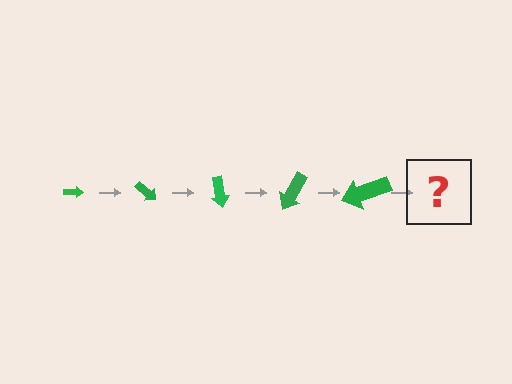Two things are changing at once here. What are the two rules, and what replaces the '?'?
The two rules are that the arrow grows larger each step and it rotates 40 degrees each step. The '?' should be an arrow, larger than the previous one and rotated 200 degrees from the start.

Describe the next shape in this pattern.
It should be an arrow, larger than the previous one and rotated 200 degrees from the start.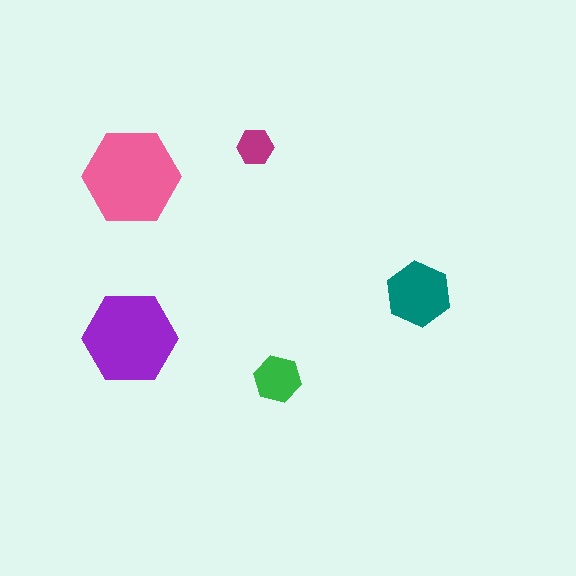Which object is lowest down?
The green hexagon is bottommost.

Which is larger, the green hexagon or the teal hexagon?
The teal one.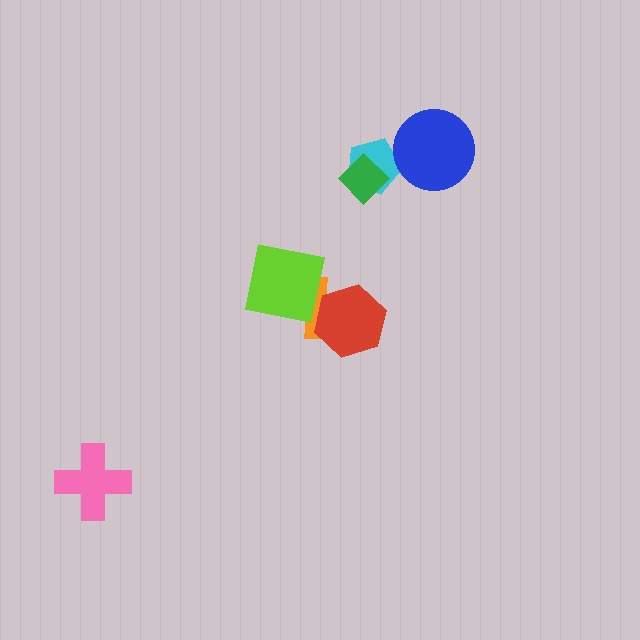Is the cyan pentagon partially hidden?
Yes, it is partially covered by another shape.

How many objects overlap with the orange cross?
2 objects overlap with the orange cross.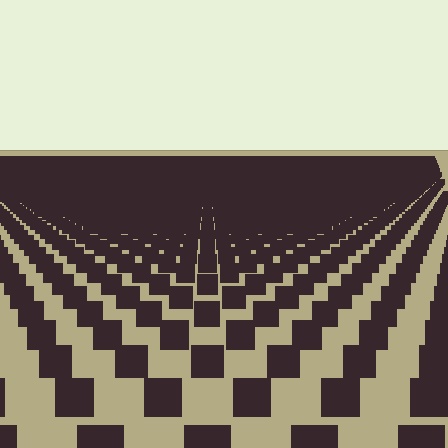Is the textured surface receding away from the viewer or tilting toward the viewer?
The surface is receding away from the viewer. Texture elements get smaller and denser toward the top.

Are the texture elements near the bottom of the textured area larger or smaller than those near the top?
Larger. Near the bottom, elements are closer to the viewer and appear at a bigger on-screen size.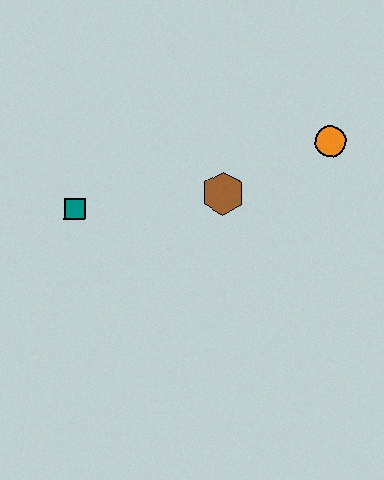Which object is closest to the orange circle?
The brown hexagon is closest to the orange circle.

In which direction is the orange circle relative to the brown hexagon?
The orange circle is to the right of the brown hexagon.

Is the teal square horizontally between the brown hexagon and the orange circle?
No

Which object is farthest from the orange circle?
The teal square is farthest from the orange circle.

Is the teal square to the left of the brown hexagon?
Yes